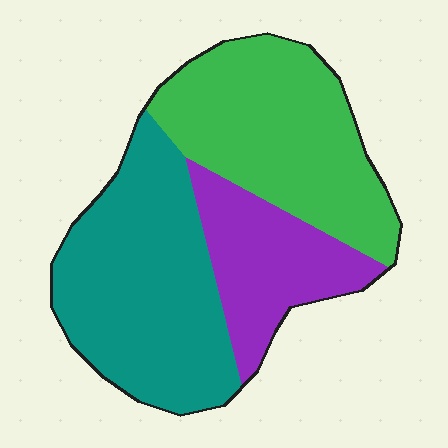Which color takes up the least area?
Purple, at roughly 20%.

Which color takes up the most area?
Teal, at roughly 40%.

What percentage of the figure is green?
Green covers around 35% of the figure.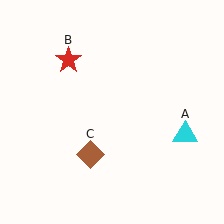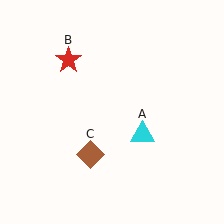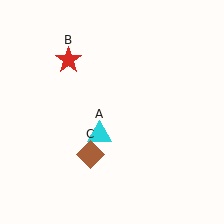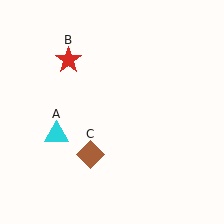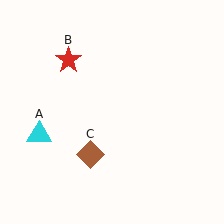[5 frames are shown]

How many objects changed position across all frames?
1 object changed position: cyan triangle (object A).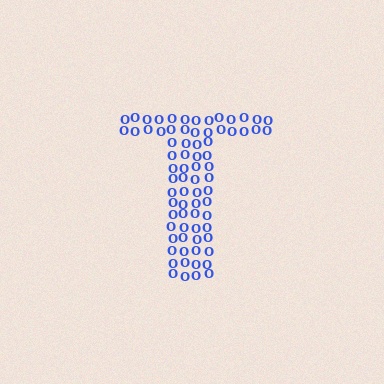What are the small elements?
The small elements are letter O's.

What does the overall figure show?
The overall figure shows the letter T.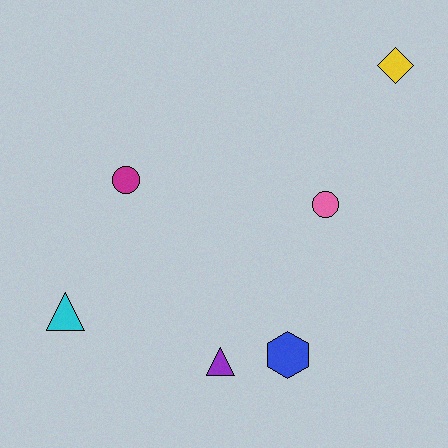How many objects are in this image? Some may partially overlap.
There are 6 objects.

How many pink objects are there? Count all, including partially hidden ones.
There is 1 pink object.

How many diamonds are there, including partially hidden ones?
There is 1 diamond.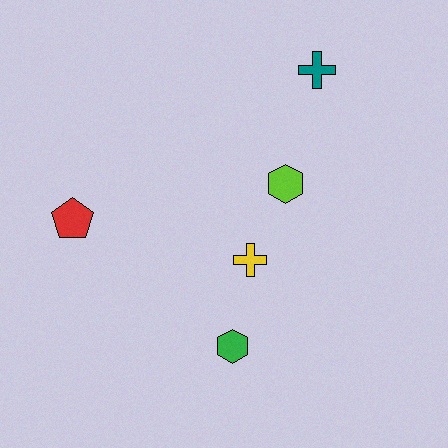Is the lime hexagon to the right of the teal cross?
No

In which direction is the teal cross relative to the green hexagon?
The teal cross is above the green hexagon.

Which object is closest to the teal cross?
The lime hexagon is closest to the teal cross.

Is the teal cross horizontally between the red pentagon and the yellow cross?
No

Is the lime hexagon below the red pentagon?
No